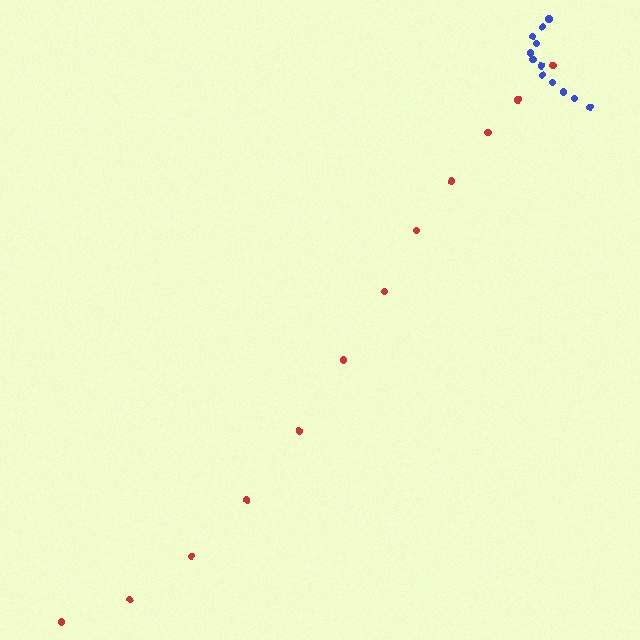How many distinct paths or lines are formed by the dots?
There are 2 distinct paths.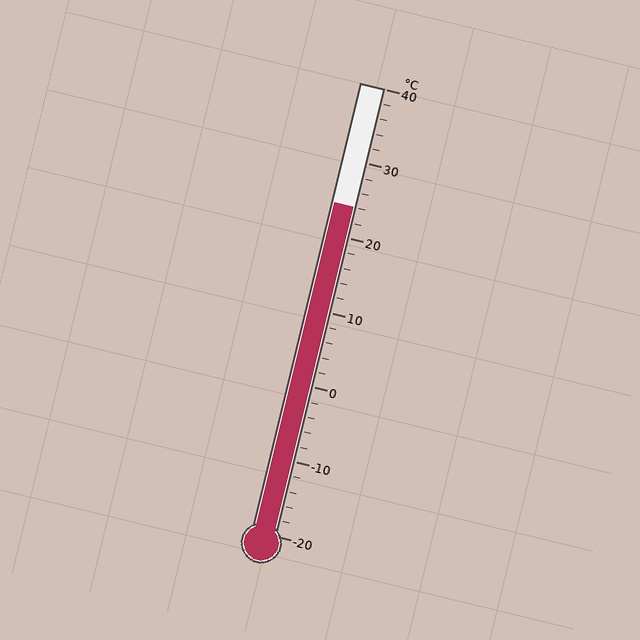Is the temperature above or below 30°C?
The temperature is below 30°C.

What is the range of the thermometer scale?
The thermometer scale ranges from -20°C to 40°C.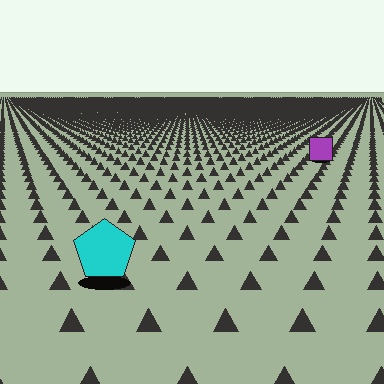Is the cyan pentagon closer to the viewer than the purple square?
Yes. The cyan pentagon is closer — you can tell from the texture gradient: the ground texture is coarser near it.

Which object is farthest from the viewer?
The purple square is farthest from the viewer. It appears smaller and the ground texture around it is denser.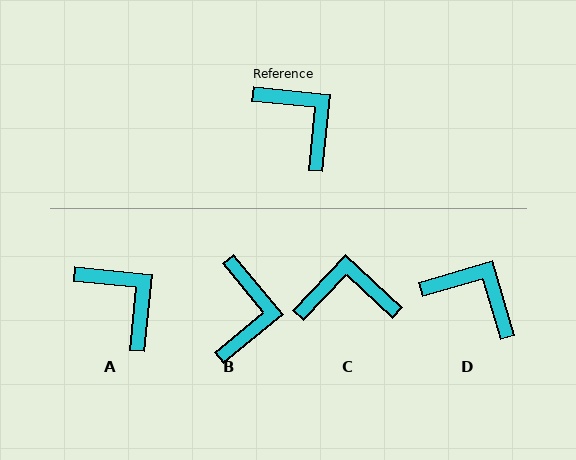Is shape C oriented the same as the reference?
No, it is off by about 52 degrees.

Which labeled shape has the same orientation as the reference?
A.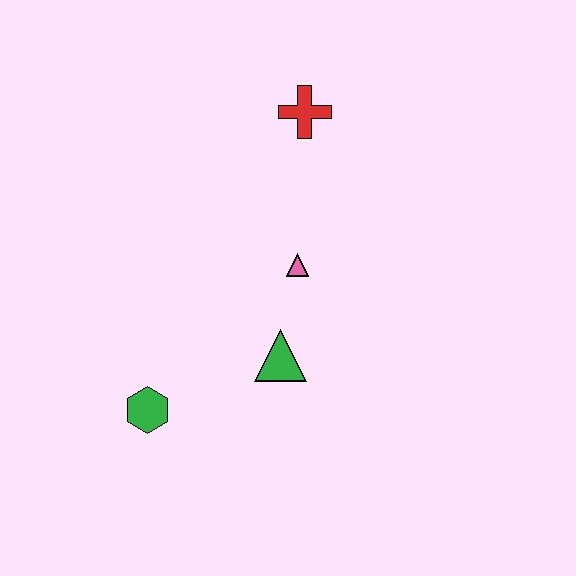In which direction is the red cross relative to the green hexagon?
The red cross is above the green hexagon.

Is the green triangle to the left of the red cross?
Yes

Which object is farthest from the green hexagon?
The red cross is farthest from the green hexagon.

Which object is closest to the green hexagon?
The green triangle is closest to the green hexagon.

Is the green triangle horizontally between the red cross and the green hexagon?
Yes